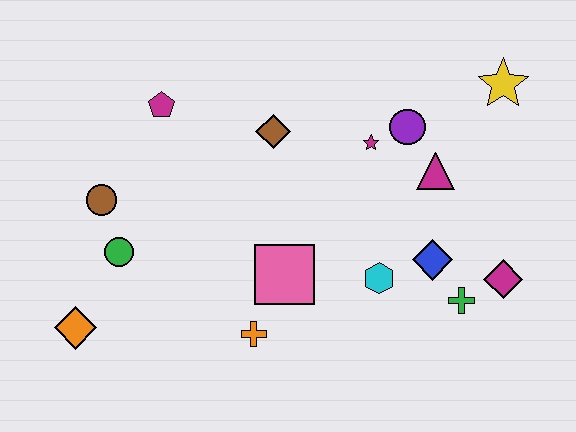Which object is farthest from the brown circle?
The yellow star is farthest from the brown circle.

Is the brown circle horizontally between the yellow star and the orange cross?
No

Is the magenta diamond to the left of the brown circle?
No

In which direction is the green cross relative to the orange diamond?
The green cross is to the right of the orange diamond.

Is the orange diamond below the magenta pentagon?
Yes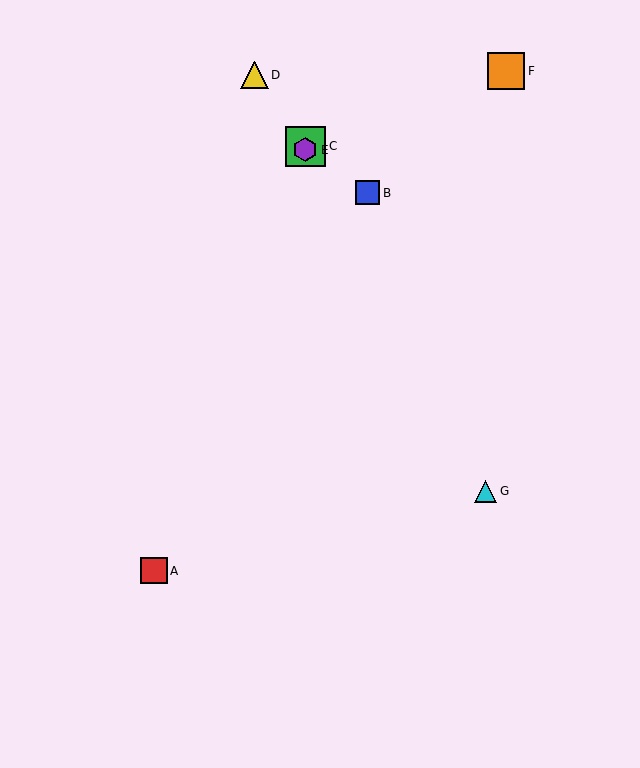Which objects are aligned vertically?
Objects C, E are aligned vertically.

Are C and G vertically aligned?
No, C is at x≈305 and G is at x≈486.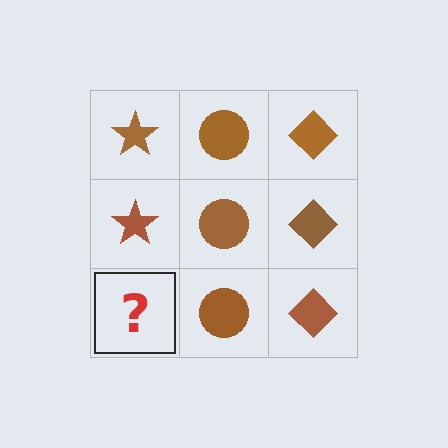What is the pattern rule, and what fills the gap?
The rule is that each column has a consistent shape. The gap should be filled with a brown star.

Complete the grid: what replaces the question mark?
The question mark should be replaced with a brown star.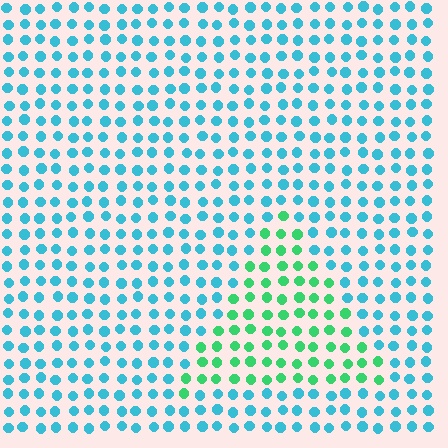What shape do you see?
I see a triangle.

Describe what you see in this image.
The image is filled with small cyan elements in a uniform arrangement. A triangle-shaped region is visible where the elements are tinted to a slightly different hue, forming a subtle color boundary.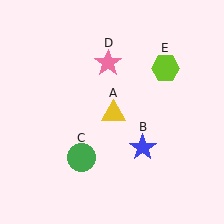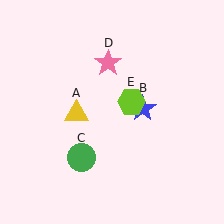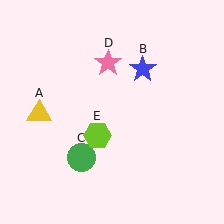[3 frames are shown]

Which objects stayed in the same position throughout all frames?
Green circle (object C) and pink star (object D) remained stationary.